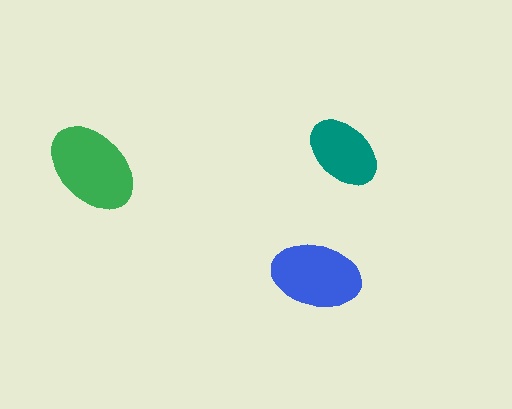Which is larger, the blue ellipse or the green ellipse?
The green one.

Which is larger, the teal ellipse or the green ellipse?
The green one.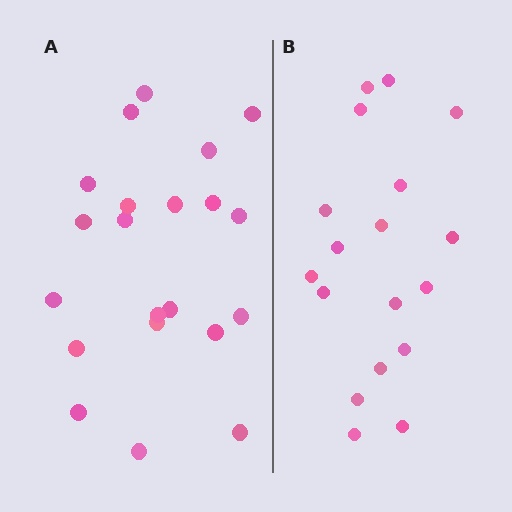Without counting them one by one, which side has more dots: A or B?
Region A (the left region) has more dots.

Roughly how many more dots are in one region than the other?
Region A has just a few more — roughly 2 or 3 more dots than region B.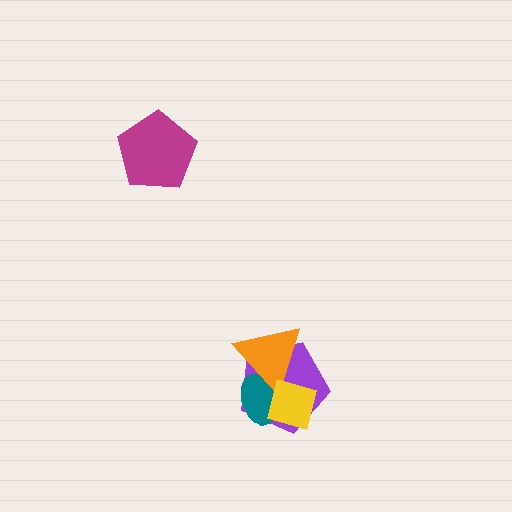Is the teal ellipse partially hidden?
Yes, it is partially covered by another shape.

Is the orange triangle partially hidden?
Yes, it is partially covered by another shape.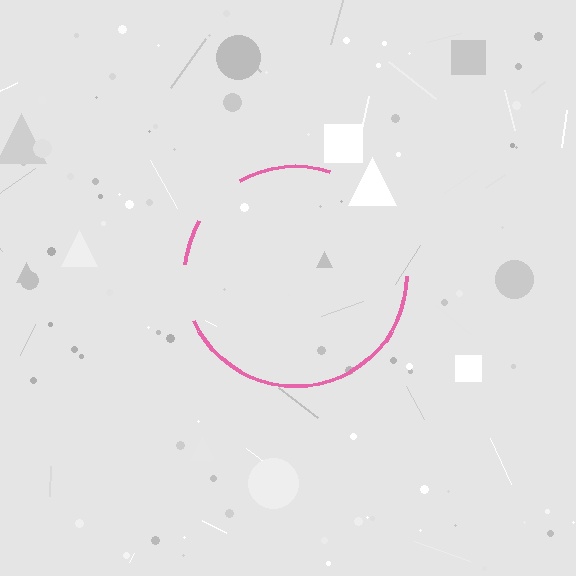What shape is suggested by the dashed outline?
The dashed outline suggests a circle.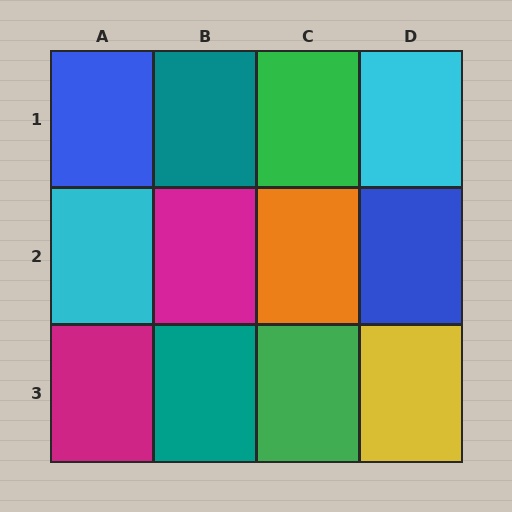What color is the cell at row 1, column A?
Blue.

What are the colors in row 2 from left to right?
Cyan, magenta, orange, blue.